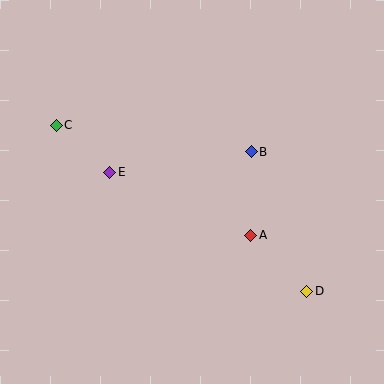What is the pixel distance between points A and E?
The distance between A and E is 155 pixels.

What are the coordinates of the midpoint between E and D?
The midpoint between E and D is at (208, 232).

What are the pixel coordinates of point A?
Point A is at (251, 235).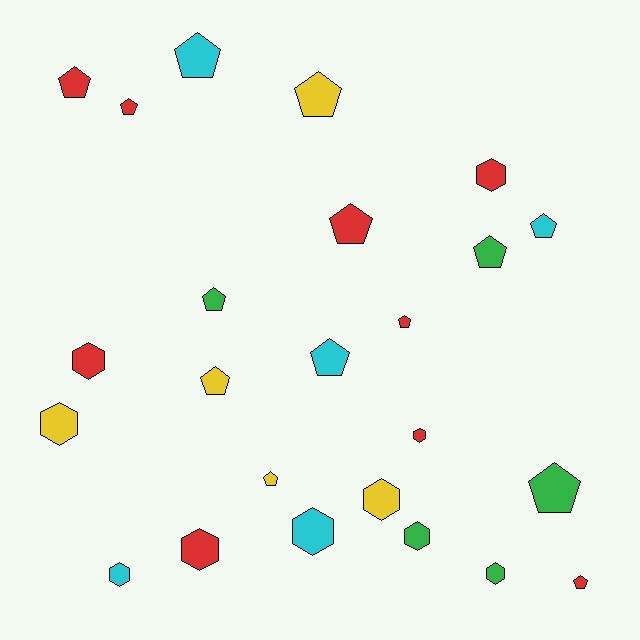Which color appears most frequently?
Red, with 9 objects.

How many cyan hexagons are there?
There are 2 cyan hexagons.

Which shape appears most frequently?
Pentagon, with 14 objects.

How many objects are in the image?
There are 24 objects.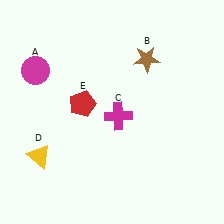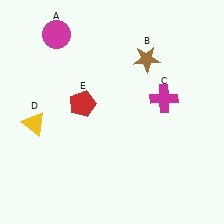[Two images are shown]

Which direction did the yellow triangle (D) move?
The yellow triangle (D) moved up.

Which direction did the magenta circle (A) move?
The magenta circle (A) moved up.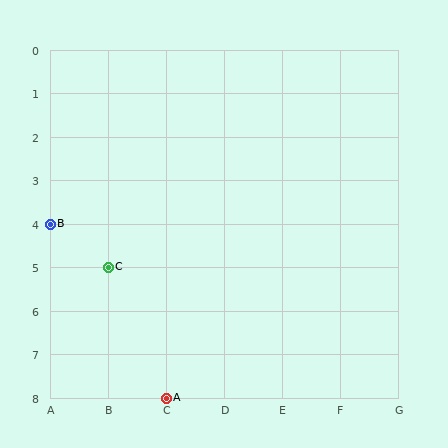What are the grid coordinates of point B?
Point B is at grid coordinates (A, 4).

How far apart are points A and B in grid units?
Points A and B are 2 columns and 4 rows apart (about 4.5 grid units diagonally).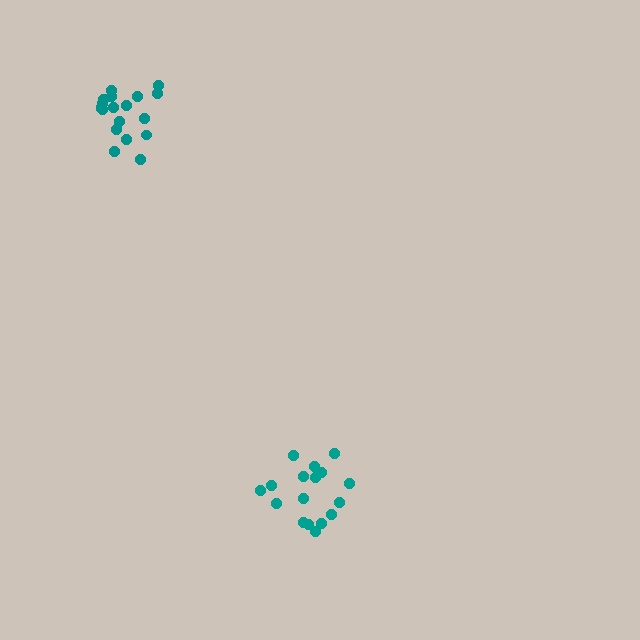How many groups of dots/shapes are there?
There are 2 groups.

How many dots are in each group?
Group 1: 17 dots, Group 2: 19 dots (36 total).